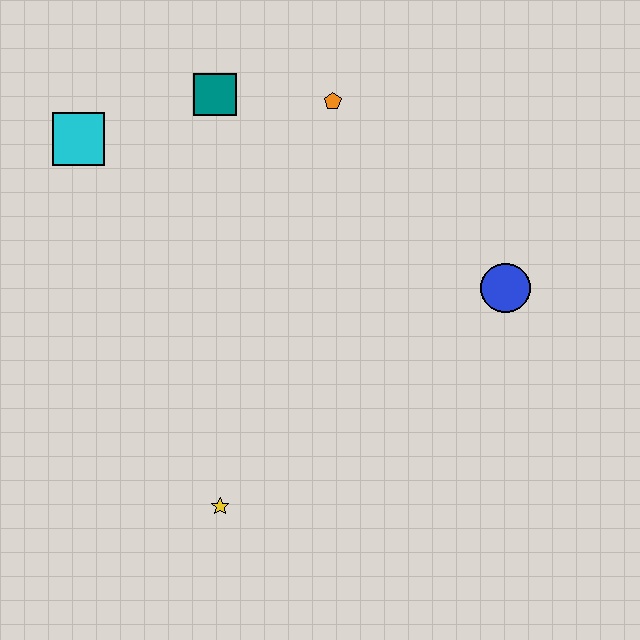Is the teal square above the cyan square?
Yes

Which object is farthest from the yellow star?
The orange pentagon is farthest from the yellow star.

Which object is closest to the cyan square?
The teal square is closest to the cyan square.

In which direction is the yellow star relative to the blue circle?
The yellow star is to the left of the blue circle.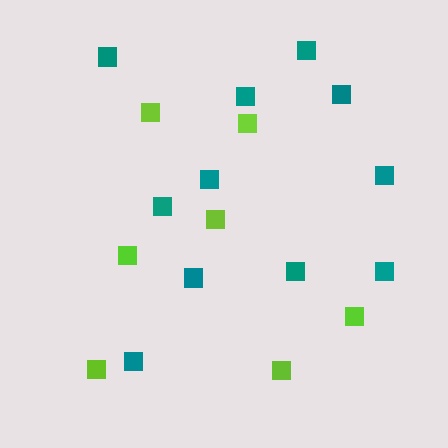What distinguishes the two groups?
There are 2 groups: one group of lime squares (7) and one group of teal squares (11).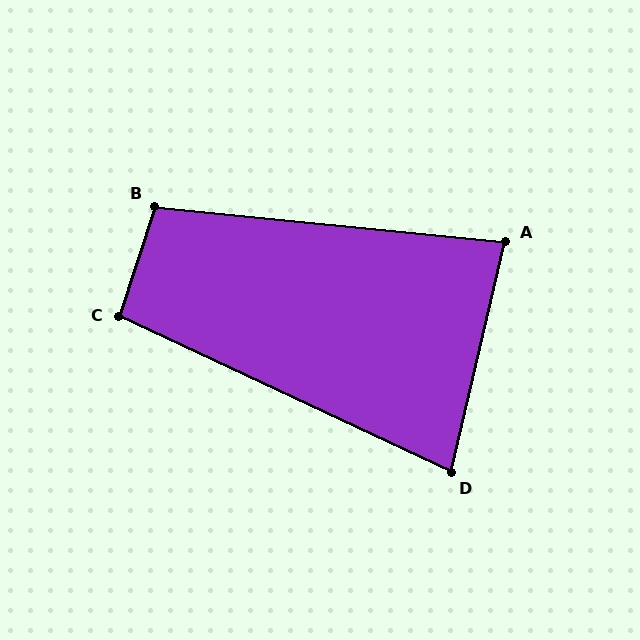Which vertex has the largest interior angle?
B, at approximately 102 degrees.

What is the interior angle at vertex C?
Approximately 97 degrees (obtuse).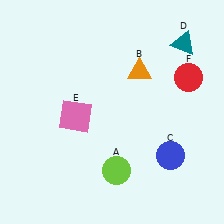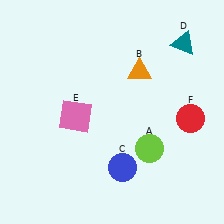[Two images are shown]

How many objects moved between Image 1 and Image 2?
3 objects moved between the two images.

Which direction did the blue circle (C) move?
The blue circle (C) moved left.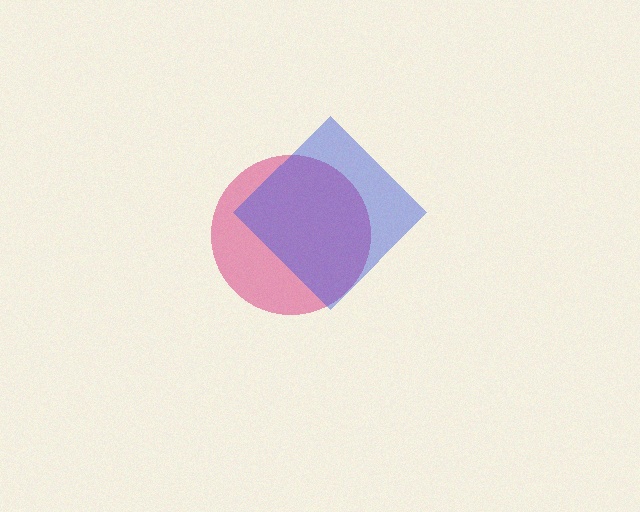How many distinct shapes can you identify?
There are 2 distinct shapes: a magenta circle, a blue diamond.